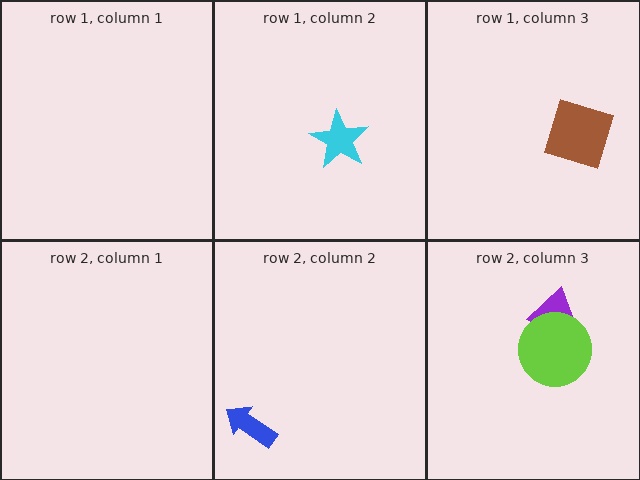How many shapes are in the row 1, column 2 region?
1.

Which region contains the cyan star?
The row 1, column 2 region.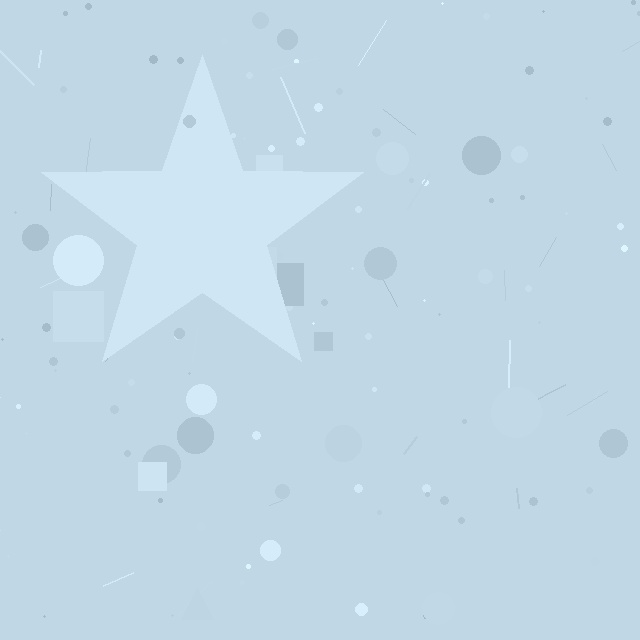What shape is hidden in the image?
A star is hidden in the image.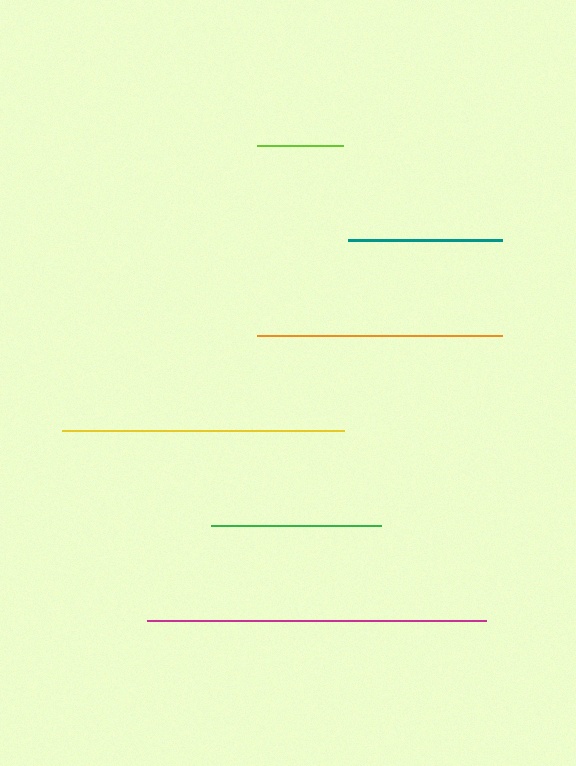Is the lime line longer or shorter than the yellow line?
The yellow line is longer than the lime line.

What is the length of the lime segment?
The lime segment is approximately 87 pixels long.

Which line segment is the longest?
The magenta line is the longest at approximately 339 pixels.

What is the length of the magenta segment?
The magenta segment is approximately 339 pixels long.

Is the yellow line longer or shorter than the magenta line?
The magenta line is longer than the yellow line.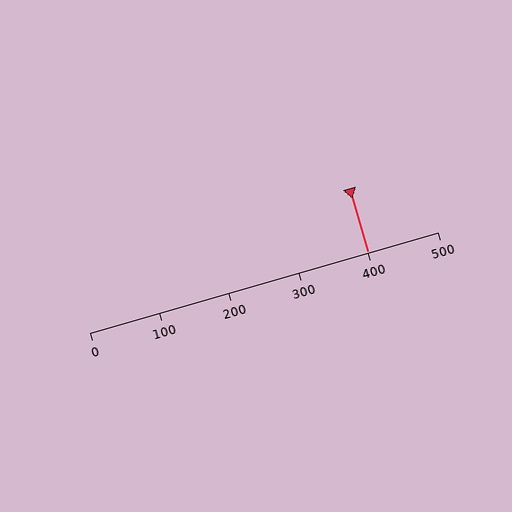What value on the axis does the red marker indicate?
The marker indicates approximately 400.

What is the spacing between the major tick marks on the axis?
The major ticks are spaced 100 apart.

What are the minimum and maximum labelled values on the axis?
The axis runs from 0 to 500.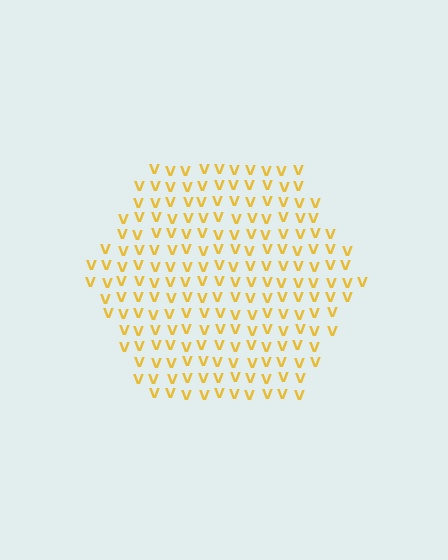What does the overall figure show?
The overall figure shows a hexagon.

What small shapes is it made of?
It is made of small letter V's.